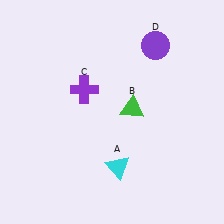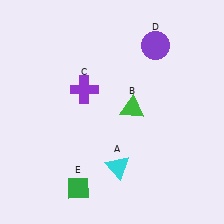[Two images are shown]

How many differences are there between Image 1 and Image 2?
There is 1 difference between the two images.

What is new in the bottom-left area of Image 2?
A green diamond (E) was added in the bottom-left area of Image 2.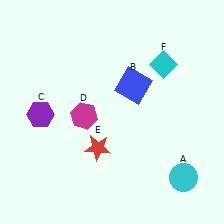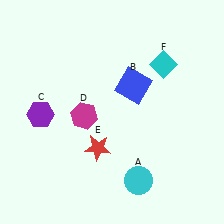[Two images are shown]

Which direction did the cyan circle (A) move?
The cyan circle (A) moved left.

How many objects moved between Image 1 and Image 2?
1 object moved between the two images.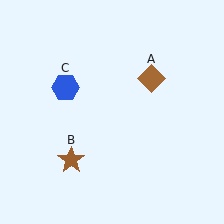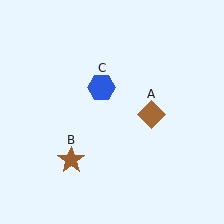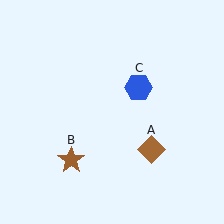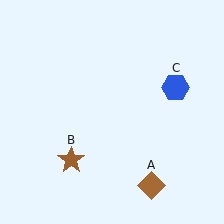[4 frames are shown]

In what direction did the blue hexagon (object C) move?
The blue hexagon (object C) moved right.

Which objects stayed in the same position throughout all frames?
Brown star (object B) remained stationary.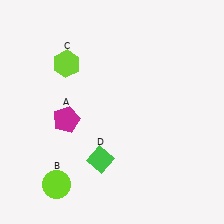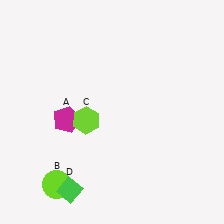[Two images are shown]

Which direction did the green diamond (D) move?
The green diamond (D) moved left.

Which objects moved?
The objects that moved are: the lime hexagon (C), the green diamond (D).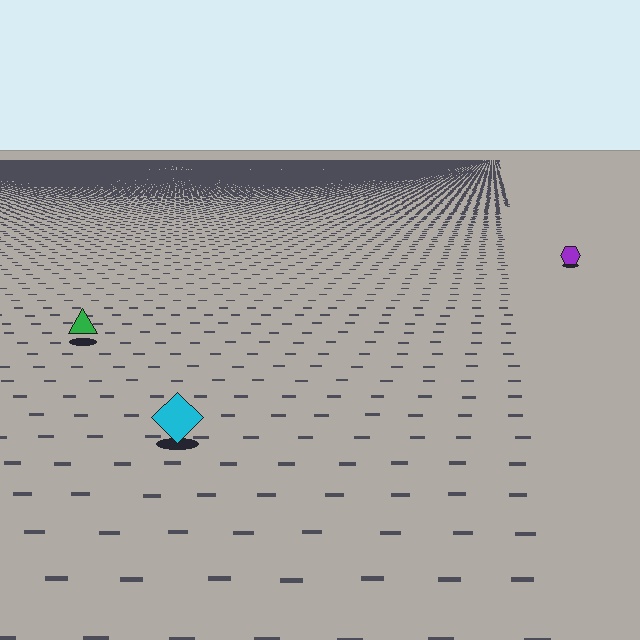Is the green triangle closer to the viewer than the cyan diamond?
No. The cyan diamond is closer — you can tell from the texture gradient: the ground texture is coarser near it.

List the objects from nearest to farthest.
From nearest to farthest: the cyan diamond, the green triangle, the purple hexagon.